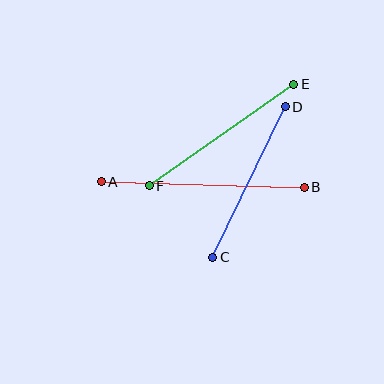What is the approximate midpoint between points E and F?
The midpoint is at approximately (221, 135) pixels.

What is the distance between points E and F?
The distance is approximately 177 pixels.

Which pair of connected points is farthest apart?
Points A and B are farthest apart.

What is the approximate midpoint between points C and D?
The midpoint is at approximately (249, 182) pixels.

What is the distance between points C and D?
The distance is approximately 167 pixels.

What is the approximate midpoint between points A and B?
The midpoint is at approximately (203, 185) pixels.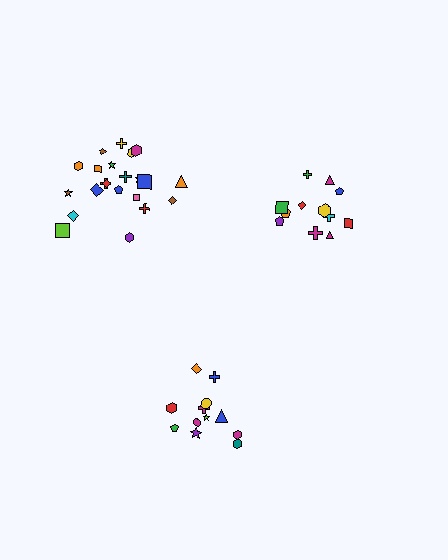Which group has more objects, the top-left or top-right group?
The top-left group.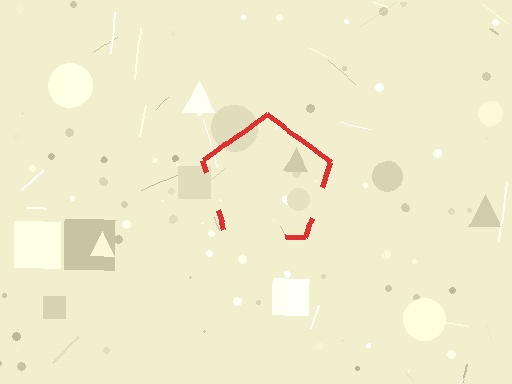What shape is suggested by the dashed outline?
The dashed outline suggests a pentagon.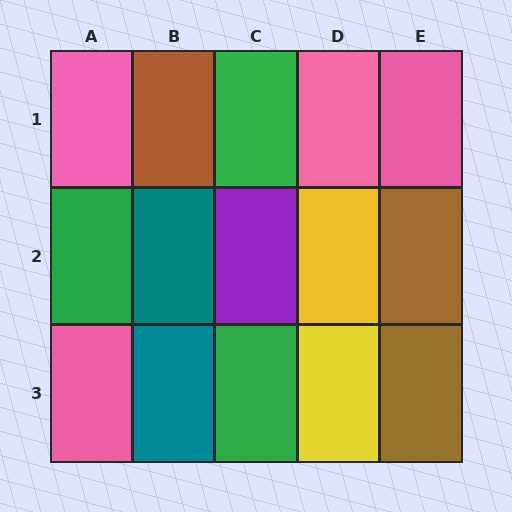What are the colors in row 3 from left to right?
Pink, teal, green, yellow, brown.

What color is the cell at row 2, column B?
Teal.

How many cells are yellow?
2 cells are yellow.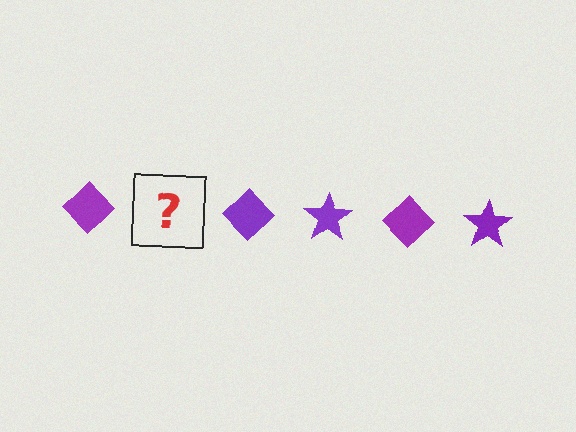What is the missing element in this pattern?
The missing element is a purple star.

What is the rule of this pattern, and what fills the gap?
The rule is that the pattern cycles through diamond, star shapes in purple. The gap should be filled with a purple star.